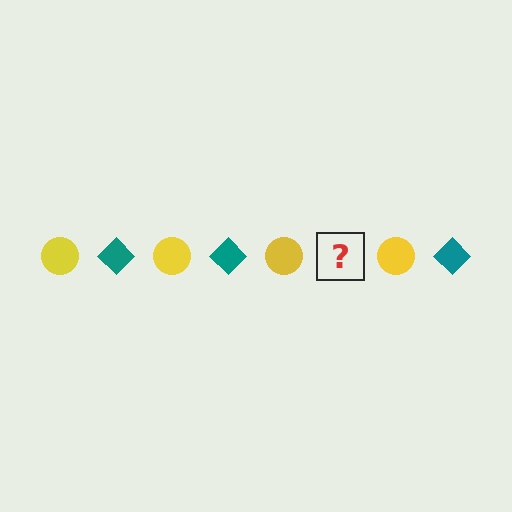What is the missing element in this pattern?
The missing element is a teal diamond.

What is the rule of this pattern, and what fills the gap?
The rule is that the pattern alternates between yellow circle and teal diamond. The gap should be filled with a teal diamond.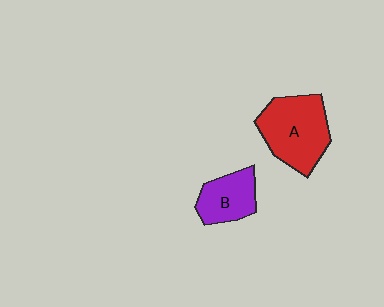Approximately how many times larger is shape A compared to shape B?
Approximately 1.6 times.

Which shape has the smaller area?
Shape B (purple).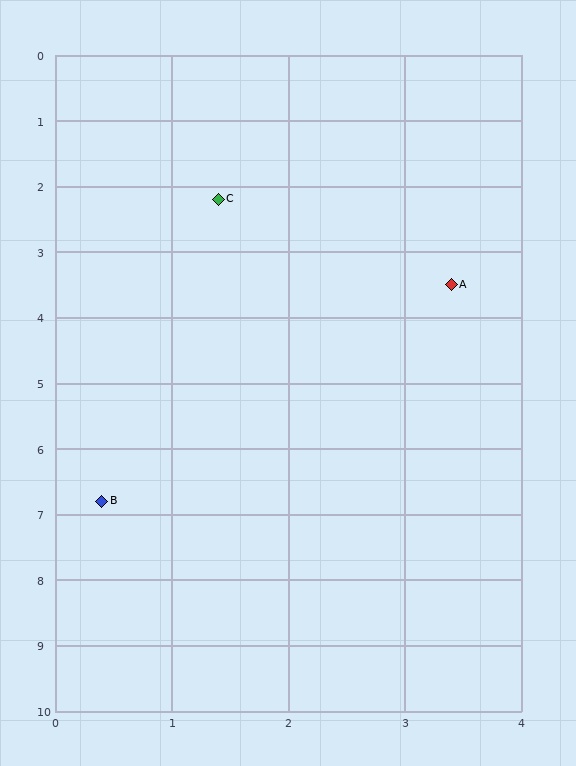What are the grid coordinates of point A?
Point A is at approximately (3.4, 3.5).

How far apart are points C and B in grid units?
Points C and B are about 4.7 grid units apart.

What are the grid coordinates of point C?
Point C is at approximately (1.4, 2.2).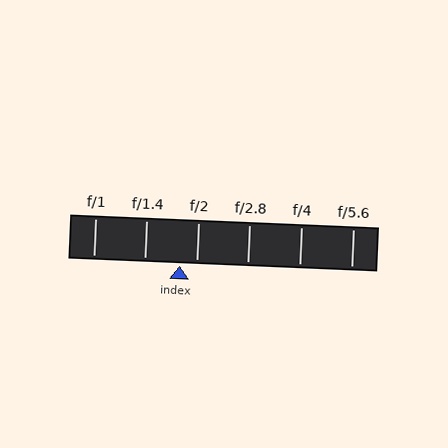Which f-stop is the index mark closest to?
The index mark is closest to f/2.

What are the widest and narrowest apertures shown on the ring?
The widest aperture shown is f/1 and the narrowest is f/5.6.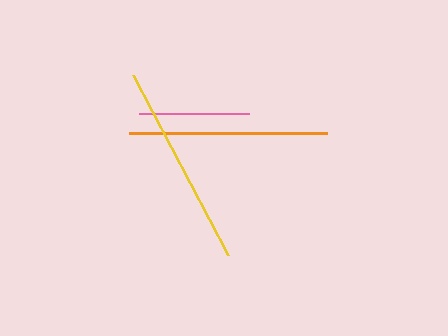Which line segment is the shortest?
The pink line is the shortest at approximately 110 pixels.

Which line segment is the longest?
The yellow line is the longest at approximately 203 pixels.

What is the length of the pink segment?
The pink segment is approximately 110 pixels long.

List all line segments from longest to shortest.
From longest to shortest: yellow, orange, pink.